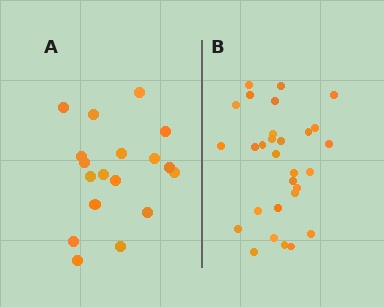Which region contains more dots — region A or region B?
Region B (the right region) has more dots.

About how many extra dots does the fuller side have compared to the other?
Region B has roughly 12 or so more dots than region A.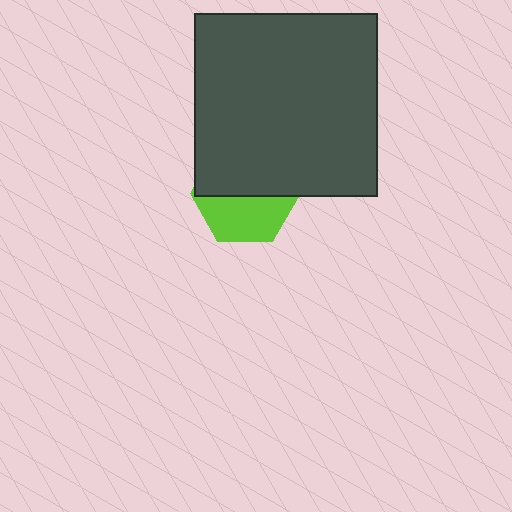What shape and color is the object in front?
The object in front is a dark gray square.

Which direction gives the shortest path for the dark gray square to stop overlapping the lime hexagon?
Moving up gives the shortest separation.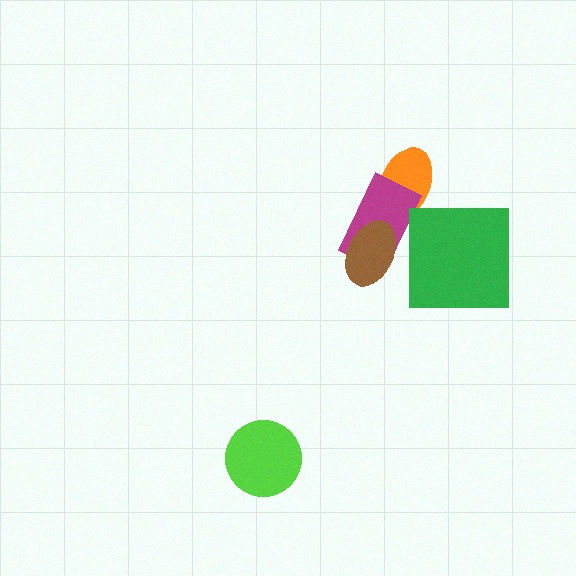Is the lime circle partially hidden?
No, no other shape covers it.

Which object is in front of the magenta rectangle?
The brown ellipse is in front of the magenta rectangle.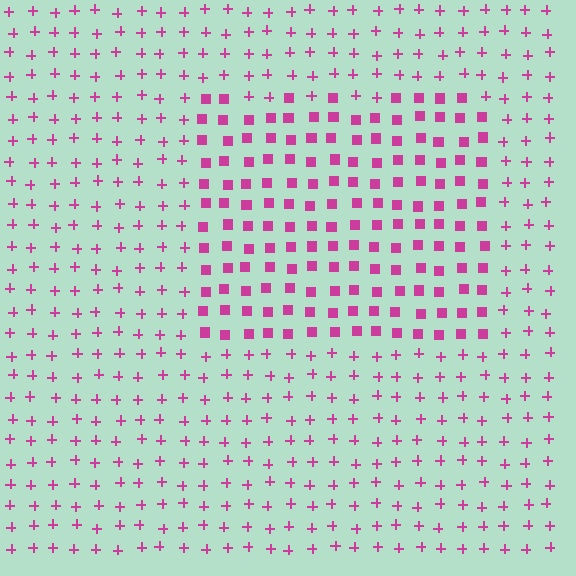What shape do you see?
I see a rectangle.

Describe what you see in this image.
The image is filled with small magenta elements arranged in a uniform grid. A rectangle-shaped region contains squares, while the surrounding area contains plus signs. The boundary is defined purely by the change in element shape.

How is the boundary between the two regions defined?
The boundary is defined by a change in element shape: squares inside vs. plus signs outside. All elements share the same color and spacing.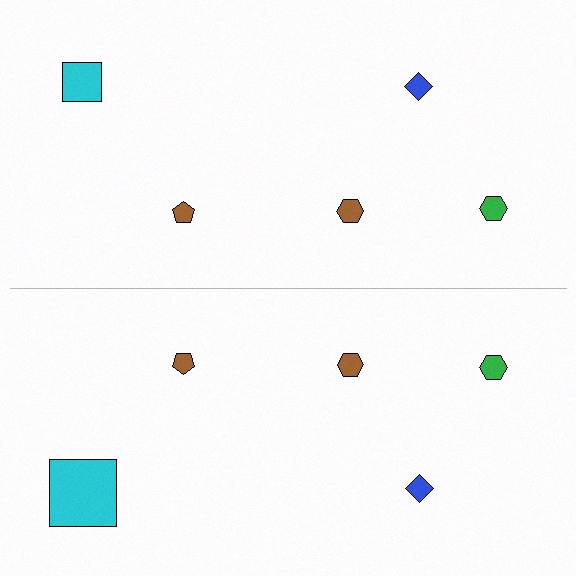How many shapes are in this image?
There are 10 shapes in this image.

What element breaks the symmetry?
The cyan square on the bottom side has a different size than its mirror counterpart.